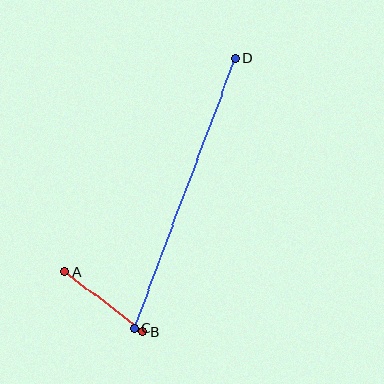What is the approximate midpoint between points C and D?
The midpoint is at approximately (185, 193) pixels.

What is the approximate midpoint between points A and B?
The midpoint is at approximately (104, 302) pixels.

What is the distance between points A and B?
The distance is approximately 98 pixels.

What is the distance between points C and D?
The distance is approximately 288 pixels.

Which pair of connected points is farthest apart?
Points C and D are farthest apart.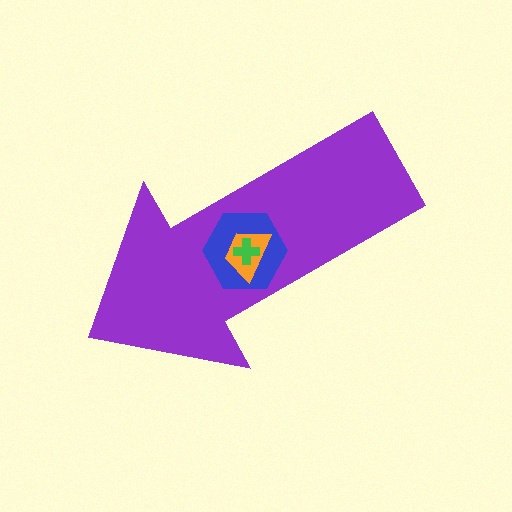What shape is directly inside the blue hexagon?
The orange trapezoid.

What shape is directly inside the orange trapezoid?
The green cross.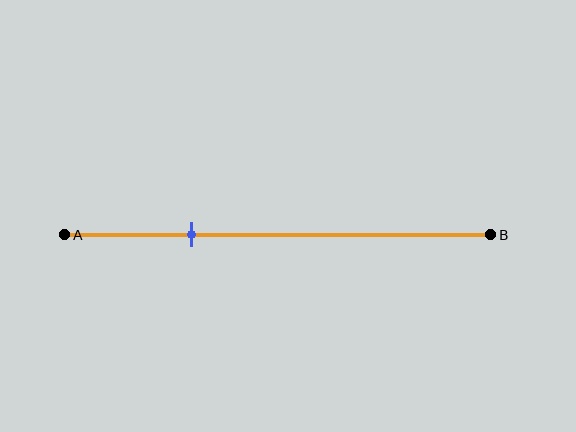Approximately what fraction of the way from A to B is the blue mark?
The blue mark is approximately 30% of the way from A to B.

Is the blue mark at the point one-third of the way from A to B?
No, the mark is at about 30% from A, not at the 33% one-third point.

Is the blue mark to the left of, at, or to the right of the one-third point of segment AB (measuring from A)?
The blue mark is to the left of the one-third point of segment AB.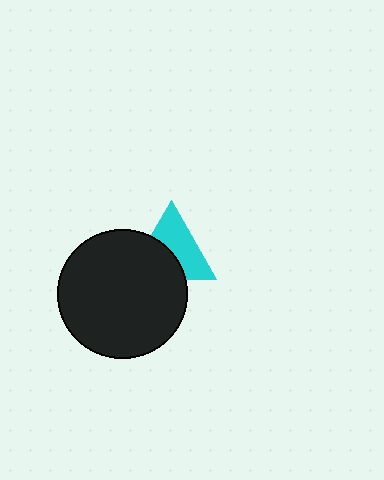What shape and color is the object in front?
The object in front is a black circle.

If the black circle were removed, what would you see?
You would see the complete cyan triangle.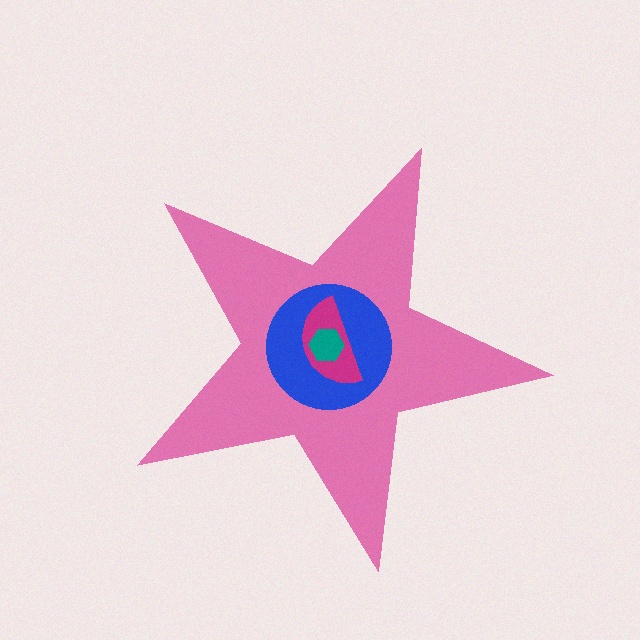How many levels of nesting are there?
4.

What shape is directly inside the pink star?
The blue circle.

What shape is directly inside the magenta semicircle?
The teal hexagon.